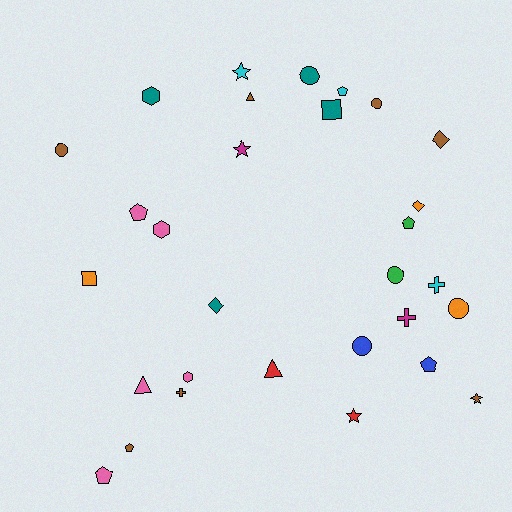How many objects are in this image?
There are 30 objects.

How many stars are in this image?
There are 4 stars.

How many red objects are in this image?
There are 2 red objects.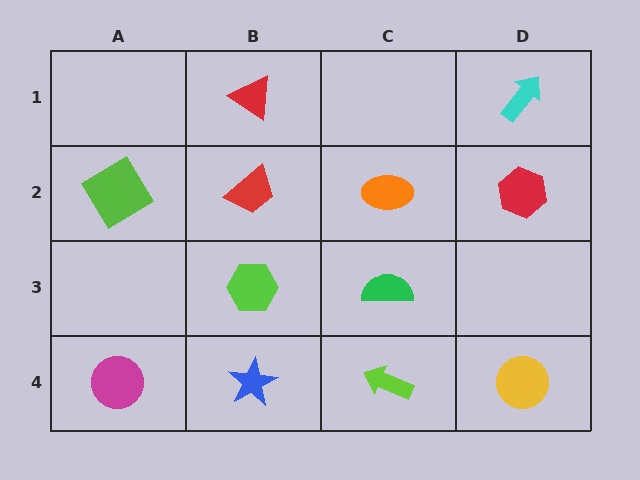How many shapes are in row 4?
4 shapes.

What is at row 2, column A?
A lime diamond.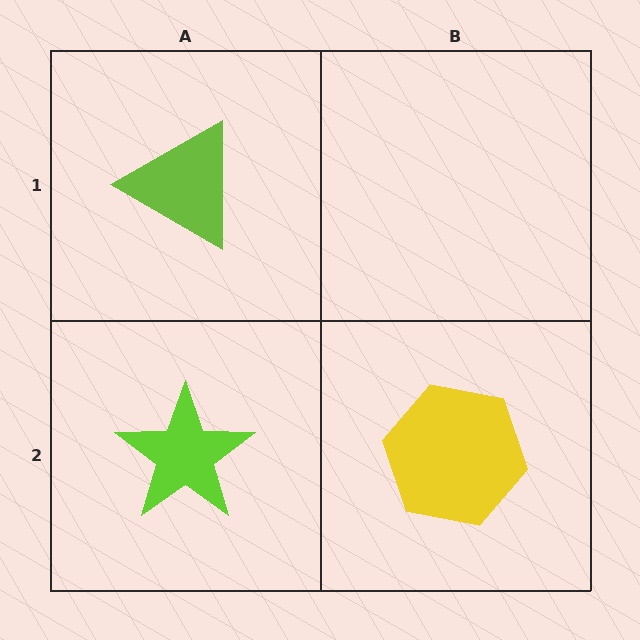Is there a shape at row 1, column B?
No, that cell is empty.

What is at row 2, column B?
A yellow hexagon.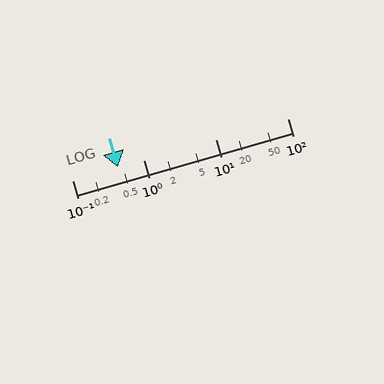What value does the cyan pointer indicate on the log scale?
The pointer indicates approximately 0.43.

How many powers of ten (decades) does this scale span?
The scale spans 3 decades, from 0.1 to 100.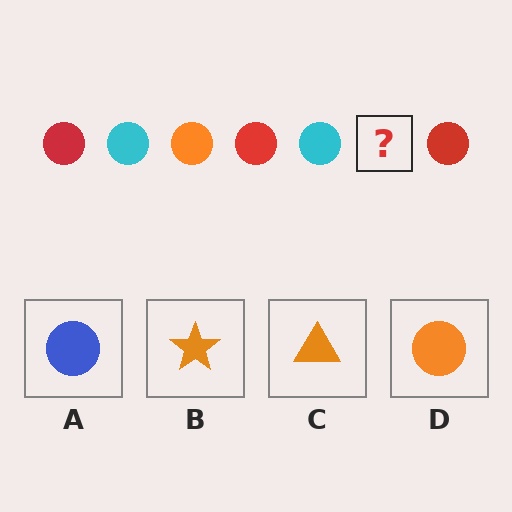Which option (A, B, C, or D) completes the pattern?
D.